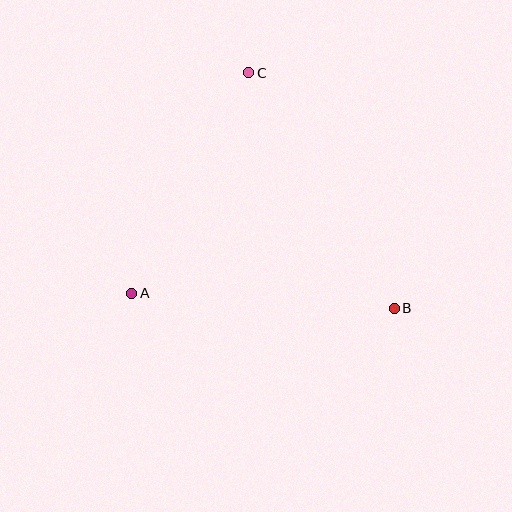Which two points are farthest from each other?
Points B and C are farthest from each other.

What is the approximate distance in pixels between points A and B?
The distance between A and B is approximately 263 pixels.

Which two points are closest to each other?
Points A and C are closest to each other.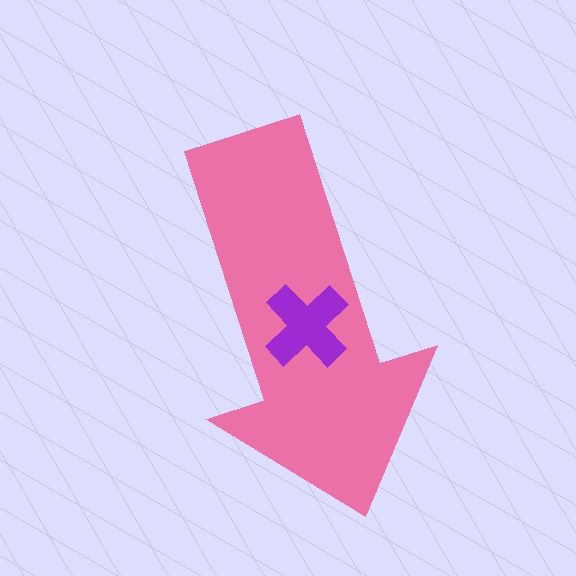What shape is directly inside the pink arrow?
The purple cross.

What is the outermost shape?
The pink arrow.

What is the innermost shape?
The purple cross.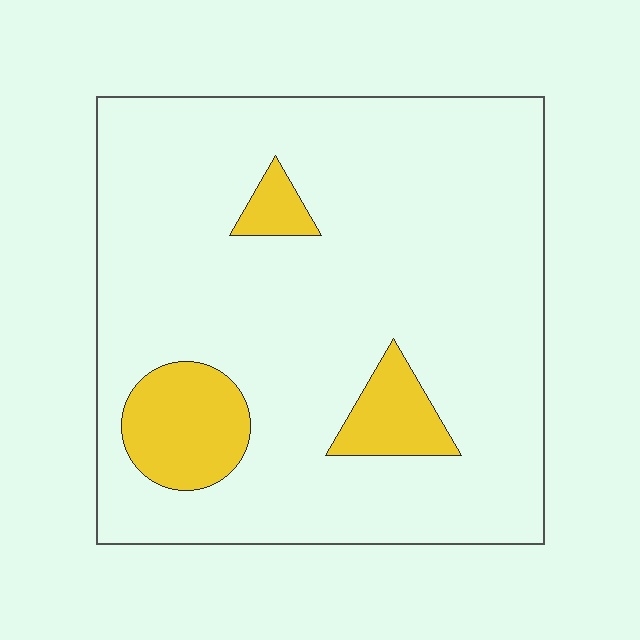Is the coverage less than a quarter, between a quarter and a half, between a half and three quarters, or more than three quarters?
Less than a quarter.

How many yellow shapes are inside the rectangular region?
3.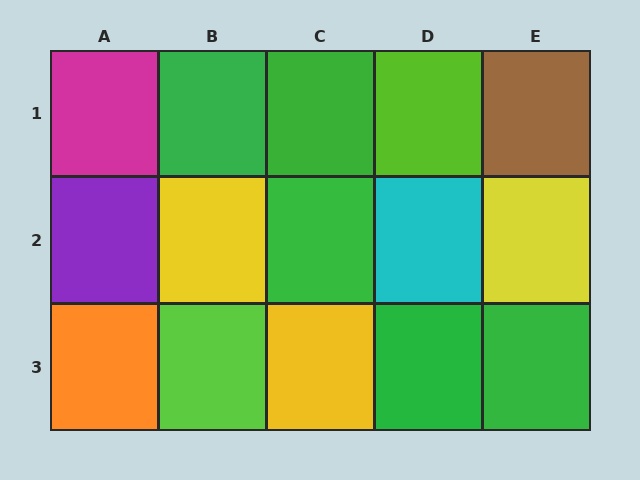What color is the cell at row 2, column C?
Green.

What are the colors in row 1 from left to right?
Magenta, green, green, lime, brown.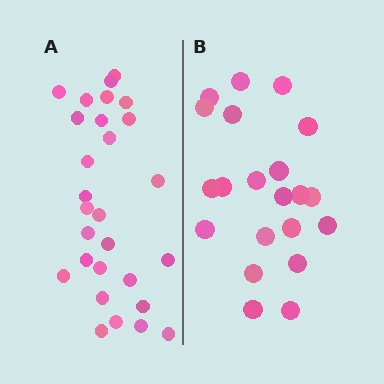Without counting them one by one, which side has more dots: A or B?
Region A (the left region) has more dots.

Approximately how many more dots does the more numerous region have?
Region A has roughly 8 or so more dots than region B.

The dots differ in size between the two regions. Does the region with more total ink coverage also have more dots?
No. Region B has more total ink coverage because its dots are larger, but region A actually contains more individual dots. Total area can be misleading — the number of items is what matters here.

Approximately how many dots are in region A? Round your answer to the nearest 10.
About 30 dots. (The exact count is 28, which rounds to 30.)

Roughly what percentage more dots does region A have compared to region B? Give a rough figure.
About 35% more.